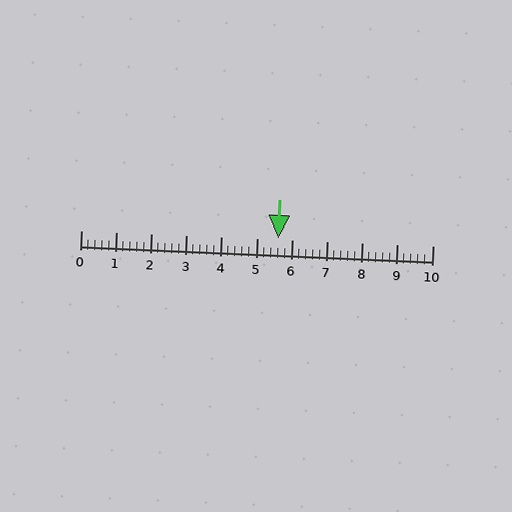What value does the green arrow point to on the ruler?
The green arrow points to approximately 5.6.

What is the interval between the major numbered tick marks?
The major tick marks are spaced 1 units apart.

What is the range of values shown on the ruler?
The ruler shows values from 0 to 10.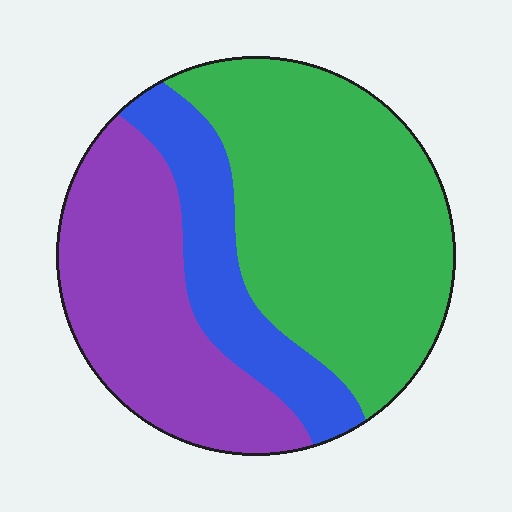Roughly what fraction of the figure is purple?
Purple covers about 35% of the figure.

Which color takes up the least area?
Blue, at roughly 20%.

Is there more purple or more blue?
Purple.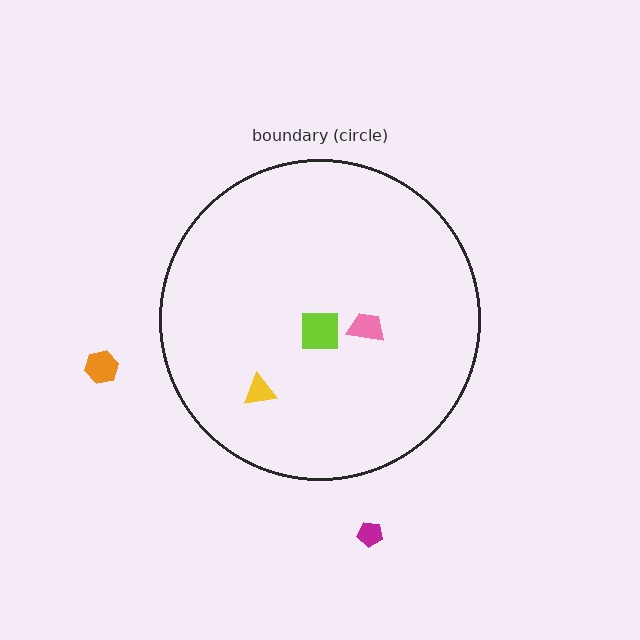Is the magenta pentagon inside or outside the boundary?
Outside.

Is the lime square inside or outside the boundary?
Inside.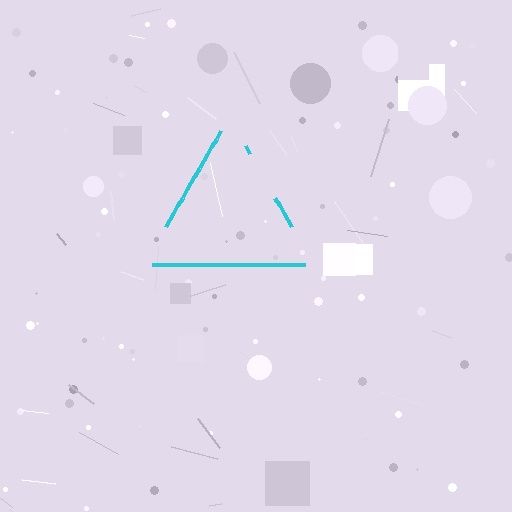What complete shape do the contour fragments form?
The contour fragments form a triangle.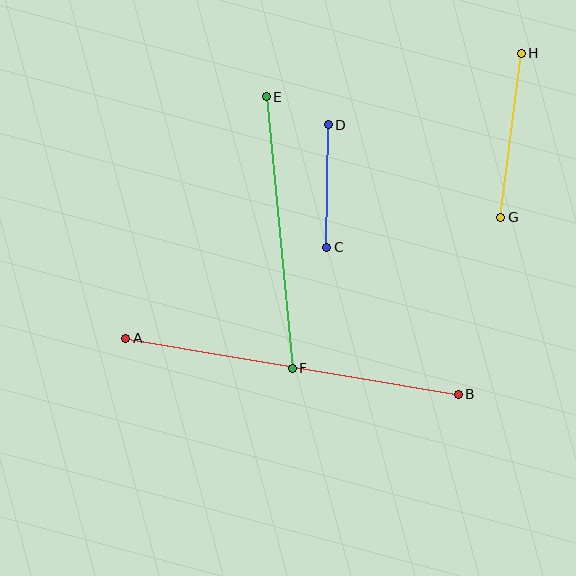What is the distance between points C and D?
The distance is approximately 122 pixels.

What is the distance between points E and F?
The distance is approximately 273 pixels.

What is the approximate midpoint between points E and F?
The midpoint is at approximately (279, 232) pixels.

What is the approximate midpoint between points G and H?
The midpoint is at approximately (511, 135) pixels.